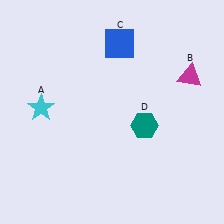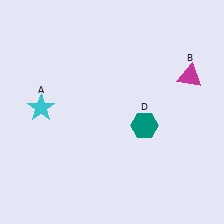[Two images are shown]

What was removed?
The blue square (C) was removed in Image 2.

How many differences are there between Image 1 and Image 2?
There is 1 difference between the two images.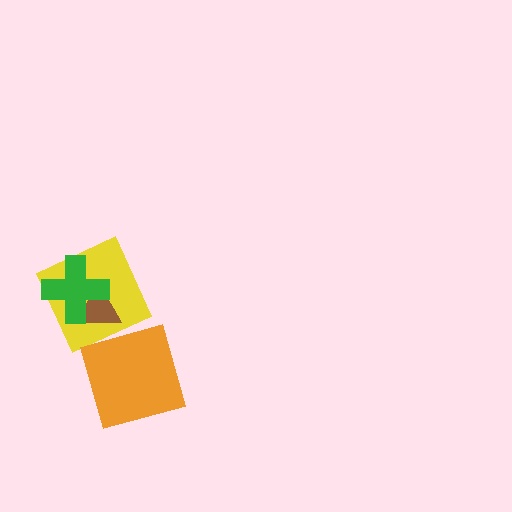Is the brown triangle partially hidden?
Yes, it is partially covered by another shape.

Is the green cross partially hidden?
No, no other shape covers it.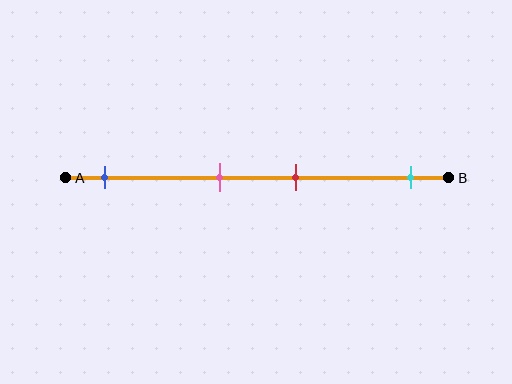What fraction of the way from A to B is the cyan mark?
The cyan mark is approximately 90% (0.9) of the way from A to B.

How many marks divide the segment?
There are 4 marks dividing the segment.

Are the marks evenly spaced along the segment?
No, the marks are not evenly spaced.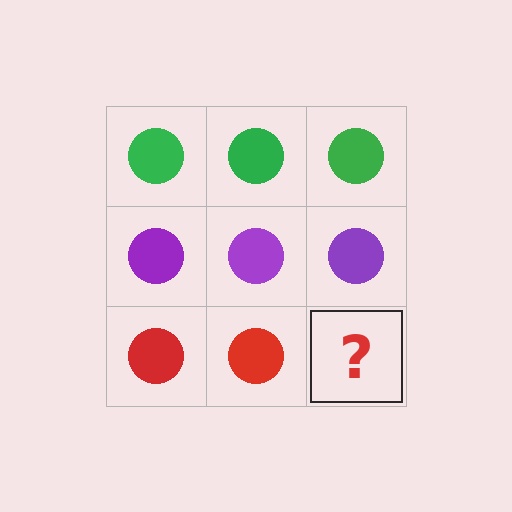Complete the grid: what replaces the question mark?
The question mark should be replaced with a red circle.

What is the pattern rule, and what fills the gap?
The rule is that each row has a consistent color. The gap should be filled with a red circle.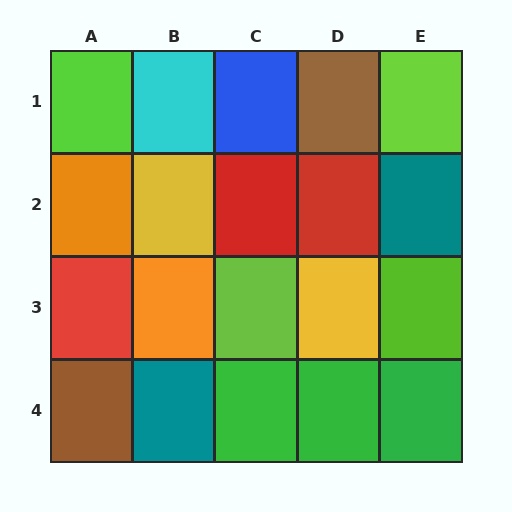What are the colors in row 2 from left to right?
Orange, yellow, red, red, teal.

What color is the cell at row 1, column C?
Blue.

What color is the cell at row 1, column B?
Cyan.